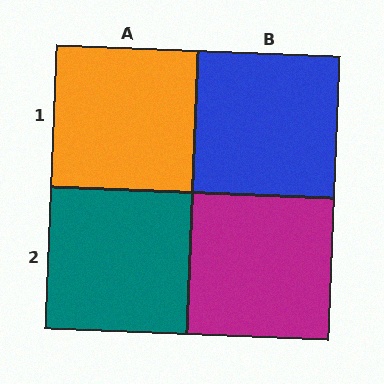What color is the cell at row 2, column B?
Magenta.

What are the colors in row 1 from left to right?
Orange, blue.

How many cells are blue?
1 cell is blue.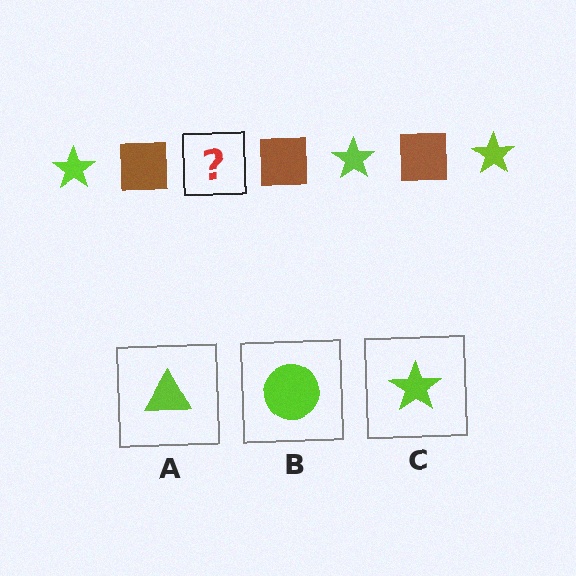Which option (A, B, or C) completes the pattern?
C.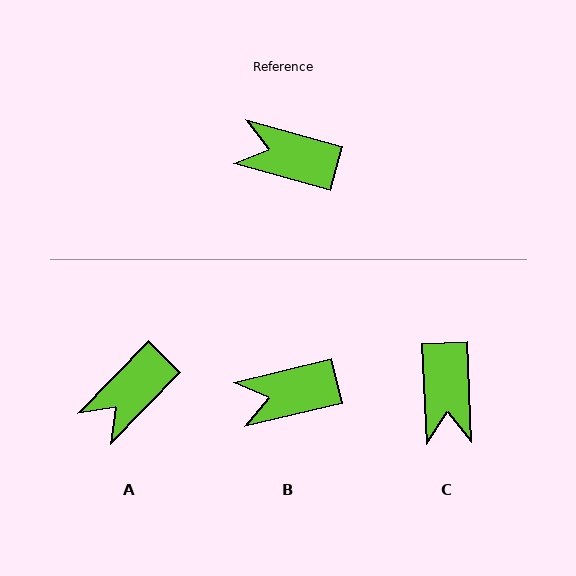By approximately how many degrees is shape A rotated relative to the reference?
Approximately 61 degrees counter-clockwise.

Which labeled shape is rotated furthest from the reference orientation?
C, about 108 degrees away.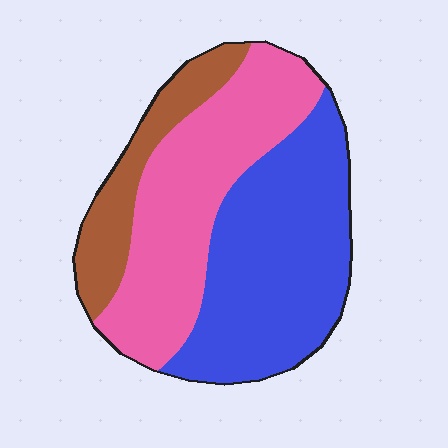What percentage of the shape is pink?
Pink takes up about two fifths (2/5) of the shape.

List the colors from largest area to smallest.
From largest to smallest: blue, pink, brown.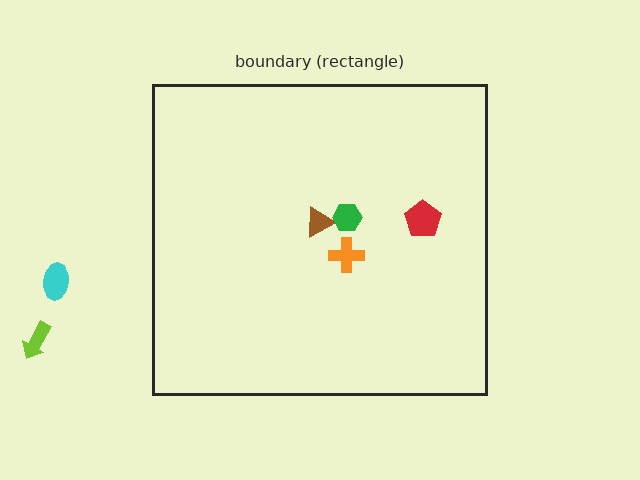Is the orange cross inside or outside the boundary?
Inside.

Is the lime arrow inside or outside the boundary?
Outside.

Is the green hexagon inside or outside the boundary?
Inside.